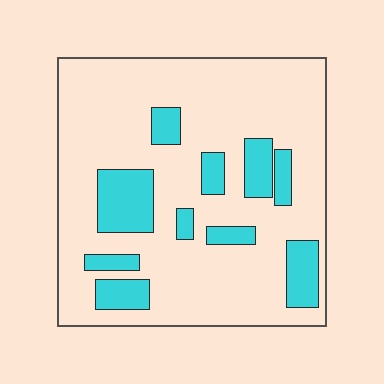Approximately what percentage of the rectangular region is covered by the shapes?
Approximately 20%.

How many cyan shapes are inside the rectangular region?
10.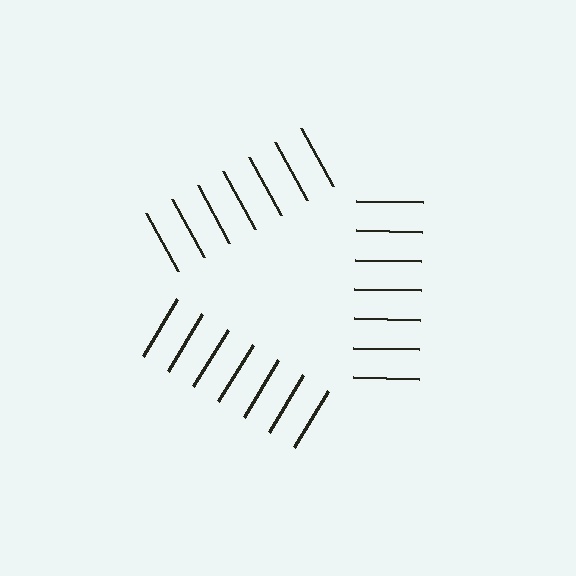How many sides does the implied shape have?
3 sides — the line-ends trace a triangle.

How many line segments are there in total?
21 — 7 along each of the 3 edges.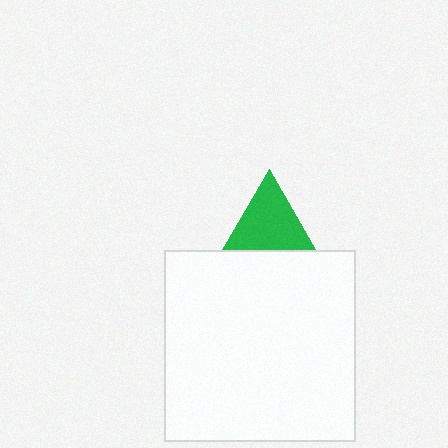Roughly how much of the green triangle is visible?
About half of it is visible (roughly 62%).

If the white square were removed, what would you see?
You would see the complete green triangle.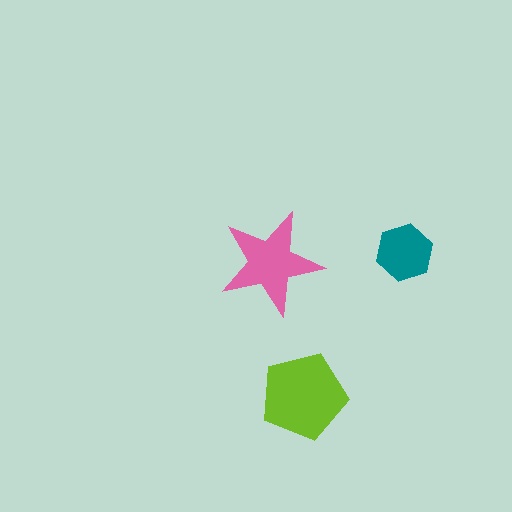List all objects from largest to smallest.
The lime pentagon, the pink star, the teal hexagon.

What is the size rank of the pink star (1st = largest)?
2nd.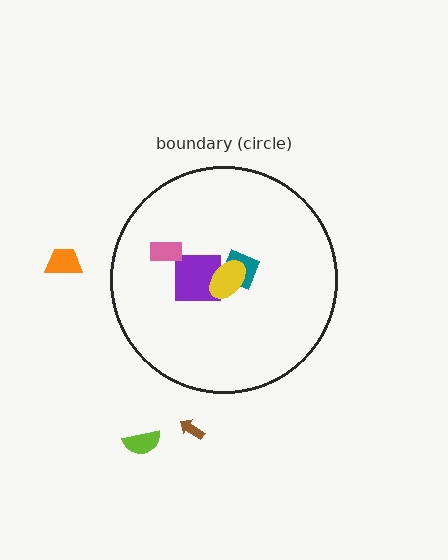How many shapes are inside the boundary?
4 inside, 3 outside.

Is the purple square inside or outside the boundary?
Inside.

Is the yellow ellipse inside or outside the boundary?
Inside.